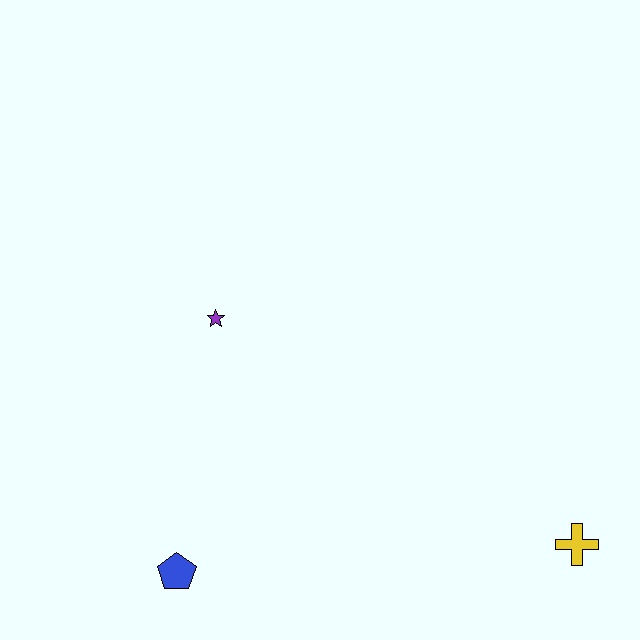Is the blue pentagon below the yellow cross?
Yes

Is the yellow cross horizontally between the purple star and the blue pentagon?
No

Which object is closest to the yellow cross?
The blue pentagon is closest to the yellow cross.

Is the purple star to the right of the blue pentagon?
Yes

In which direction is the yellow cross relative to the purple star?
The yellow cross is to the right of the purple star.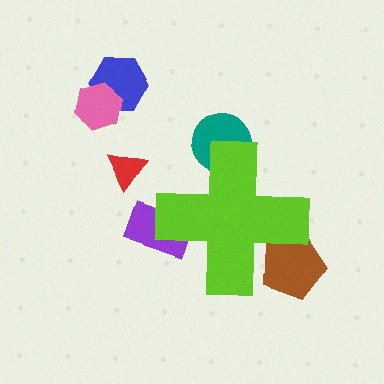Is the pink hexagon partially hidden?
No, the pink hexagon is fully visible.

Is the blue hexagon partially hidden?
No, the blue hexagon is fully visible.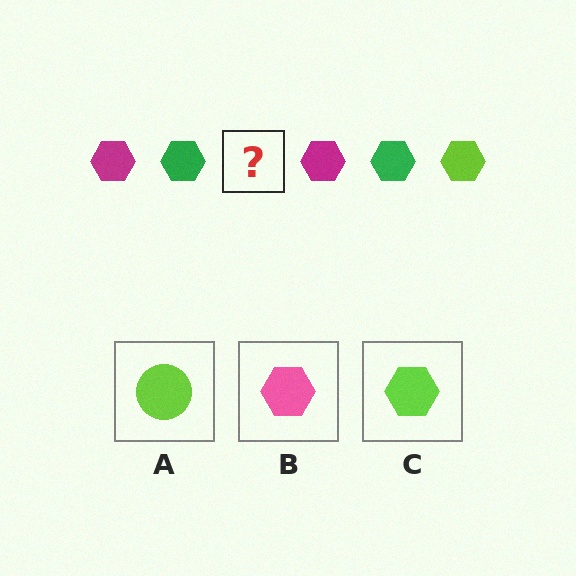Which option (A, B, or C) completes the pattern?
C.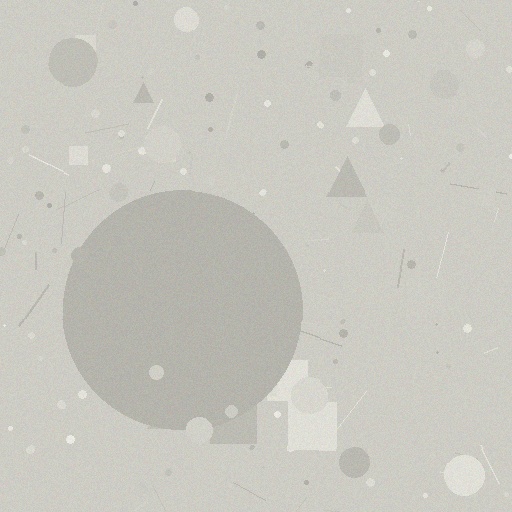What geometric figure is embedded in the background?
A circle is embedded in the background.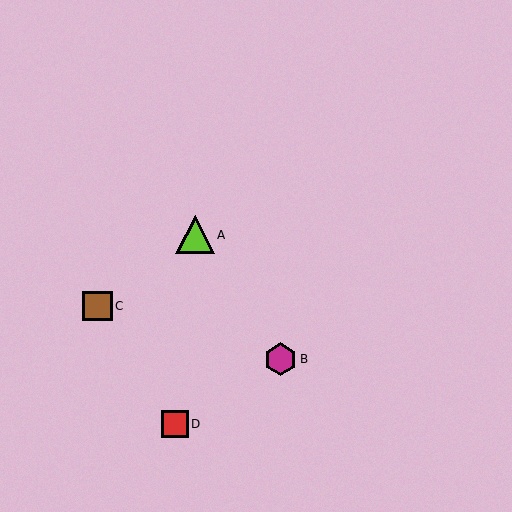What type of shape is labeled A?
Shape A is a lime triangle.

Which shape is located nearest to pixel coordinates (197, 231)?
The lime triangle (labeled A) at (195, 235) is nearest to that location.